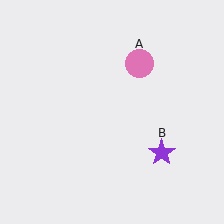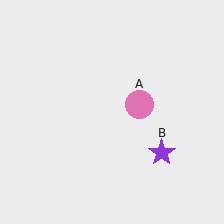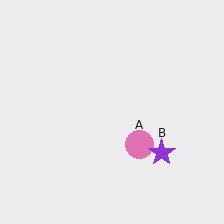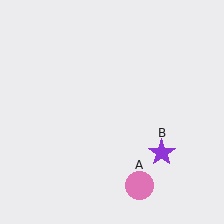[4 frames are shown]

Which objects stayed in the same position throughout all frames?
Purple star (object B) remained stationary.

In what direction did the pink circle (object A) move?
The pink circle (object A) moved down.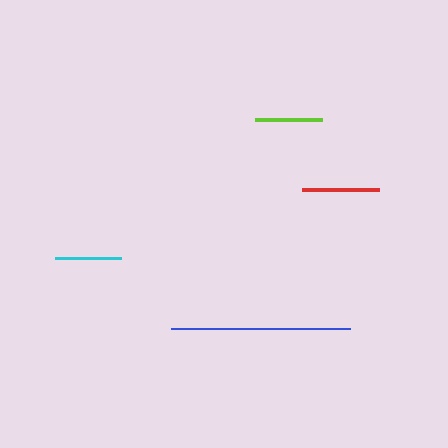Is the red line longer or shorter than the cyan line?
The red line is longer than the cyan line.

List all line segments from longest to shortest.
From longest to shortest: blue, red, lime, cyan.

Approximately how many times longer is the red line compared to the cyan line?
The red line is approximately 1.2 times the length of the cyan line.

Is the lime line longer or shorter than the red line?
The red line is longer than the lime line.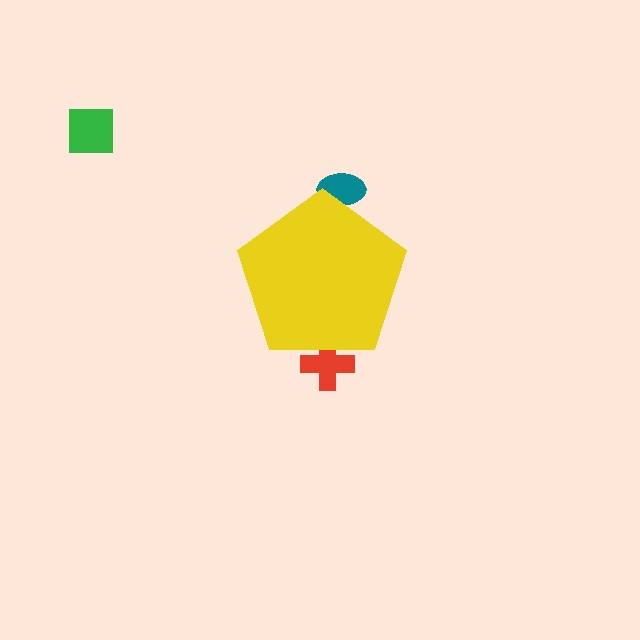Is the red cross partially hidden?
Yes, the red cross is partially hidden behind the yellow pentagon.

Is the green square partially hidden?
No, the green square is fully visible.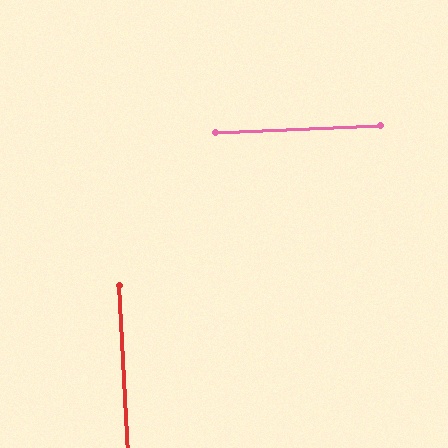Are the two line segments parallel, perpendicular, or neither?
Perpendicular — they meet at approximately 90°.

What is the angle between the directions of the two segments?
Approximately 90 degrees.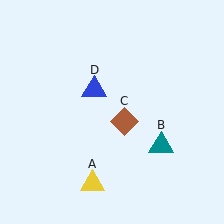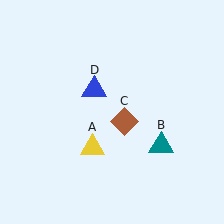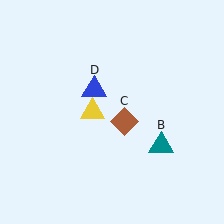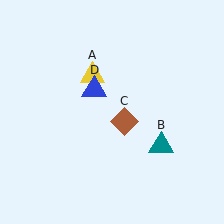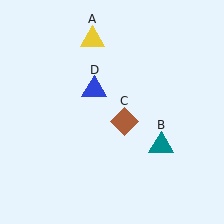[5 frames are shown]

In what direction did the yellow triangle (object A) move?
The yellow triangle (object A) moved up.